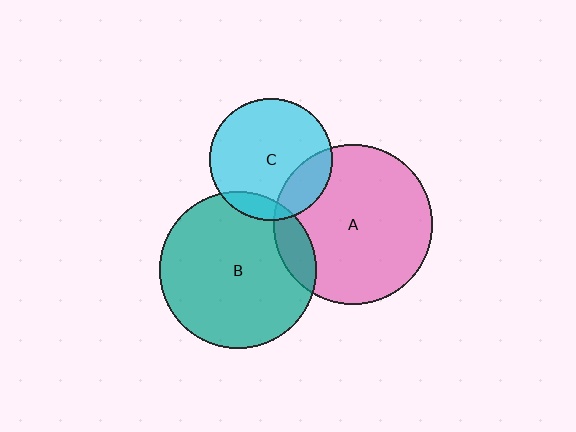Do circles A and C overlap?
Yes.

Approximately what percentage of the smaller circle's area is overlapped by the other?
Approximately 20%.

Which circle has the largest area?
Circle A (pink).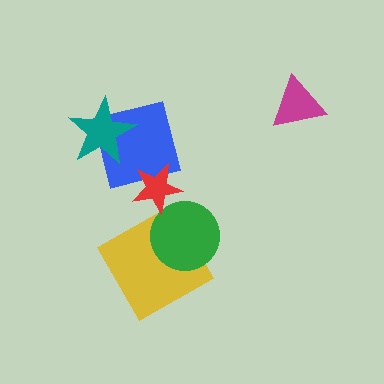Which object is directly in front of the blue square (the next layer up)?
The teal star is directly in front of the blue square.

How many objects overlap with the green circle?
2 objects overlap with the green circle.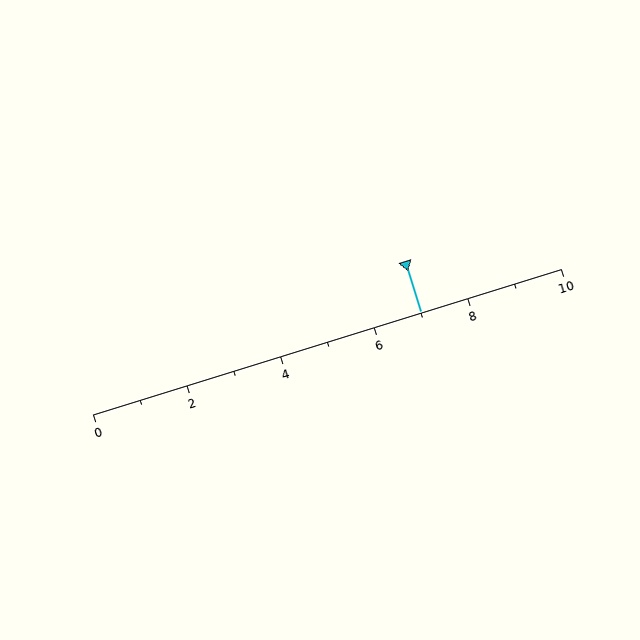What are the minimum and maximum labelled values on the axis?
The axis runs from 0 to 10.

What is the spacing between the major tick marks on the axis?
The major ticks are spaced 2 apart.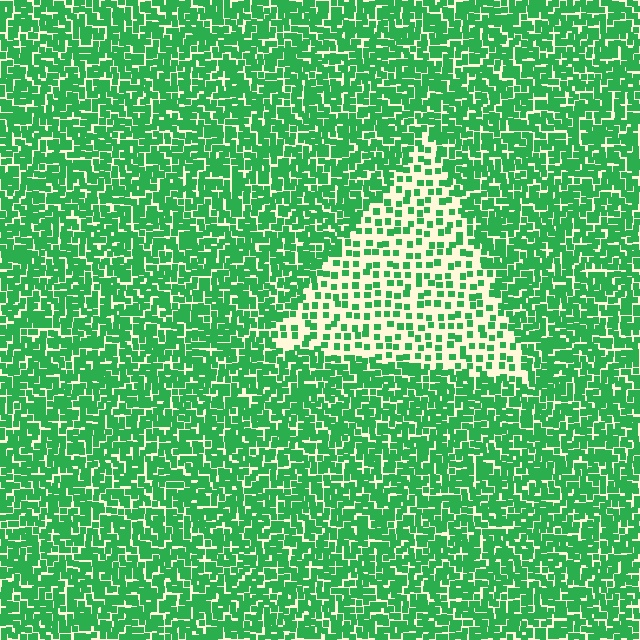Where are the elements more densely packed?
The elements are more densely packed outside the triangle boundary.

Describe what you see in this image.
The image contains small green elements arranged at two different densities. A triangle-shaped region is visible where the elements are less densely packed than the surrounding area.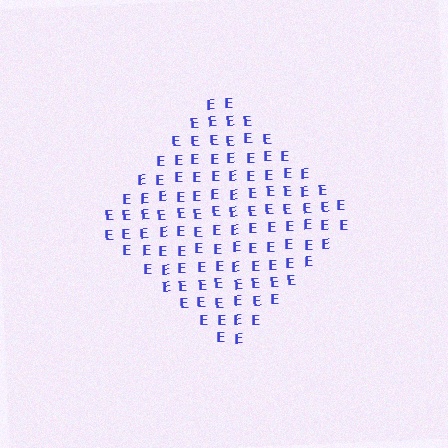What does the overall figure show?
The overall figure shows a diamond.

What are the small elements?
The small elements are letter E's.